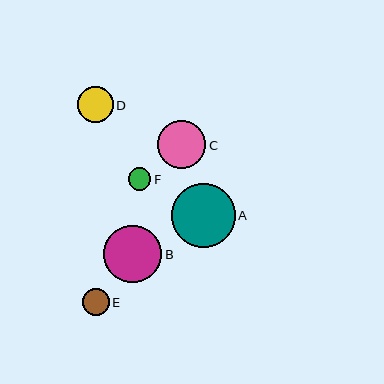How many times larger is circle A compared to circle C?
Circle A is approximately 1.3 times the size of circle C.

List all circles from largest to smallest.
From largest to smallest: A, B, C, D, E, F.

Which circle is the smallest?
Circle F is the smallest with a size of approximately 23 pixels.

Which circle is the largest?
Circle A is the largest with a size of approximately 64 pixels.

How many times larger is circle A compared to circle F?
Circle A is approximately 2.8 times the size of circle F.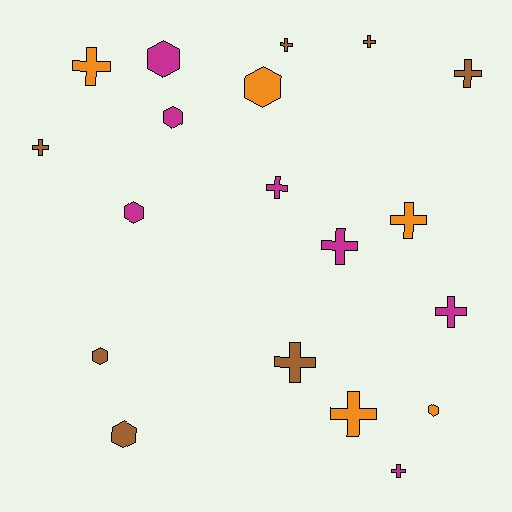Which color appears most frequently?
Magenta, with 7 objects.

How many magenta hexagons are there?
There are 3 magenta hexagons.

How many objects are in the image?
There are 19 objects.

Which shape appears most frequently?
Cross, with 12 objects.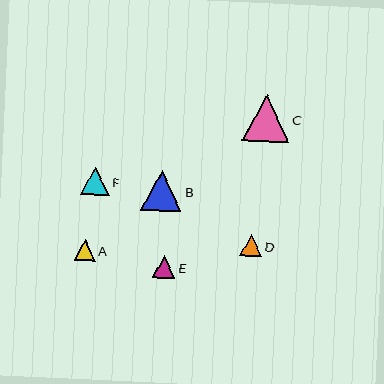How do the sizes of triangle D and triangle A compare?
Triangle D and triangle A are approximately the same size.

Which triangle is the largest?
Triangle C is the largest with a size of approximately 47 pixels.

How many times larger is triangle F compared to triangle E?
Triangle F is approximately 1.3 times the size of triangle E.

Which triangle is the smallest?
Triangle A is the smallest with a size of approximately 21 pixels.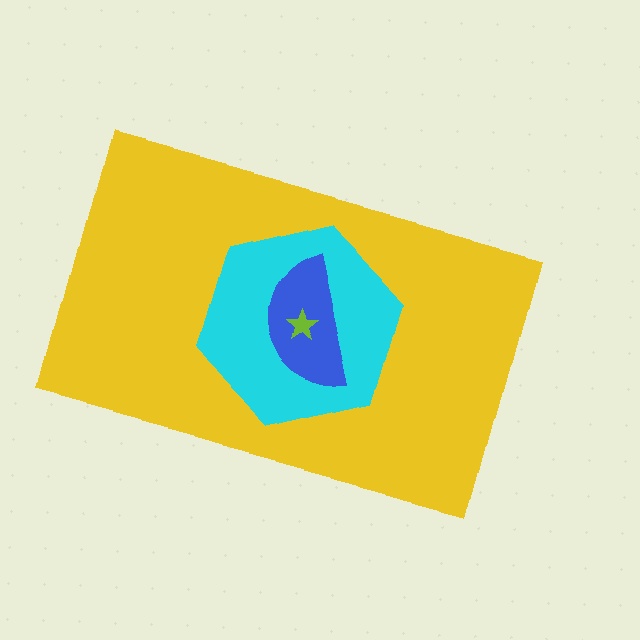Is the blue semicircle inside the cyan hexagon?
Yes.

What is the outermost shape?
The yellow rectangle.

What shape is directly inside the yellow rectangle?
The cyan hexagon.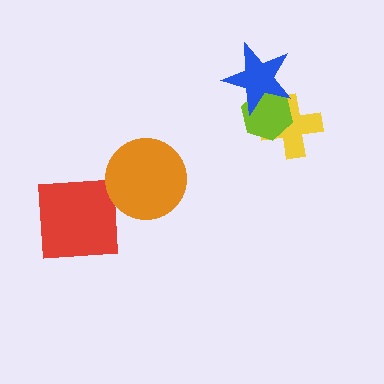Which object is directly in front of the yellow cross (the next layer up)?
The lime hexagon is directly in front of the yellow cross.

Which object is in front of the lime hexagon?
The blue star is in front of the lime hexagon.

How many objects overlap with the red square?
0 objects overlap with the red square.